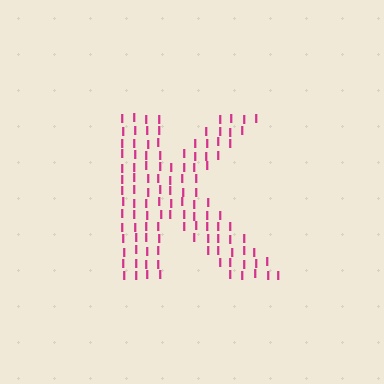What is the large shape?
The large shape is the letter K.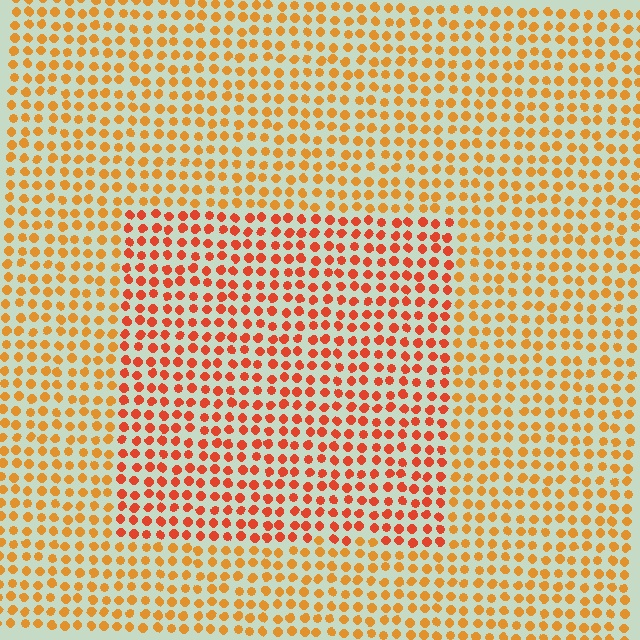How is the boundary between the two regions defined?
The boundary is defined purely by a slight shift in hue (about 26 degrees). Spacing, size, and orientation are identical on both sides.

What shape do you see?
I see a rectangle.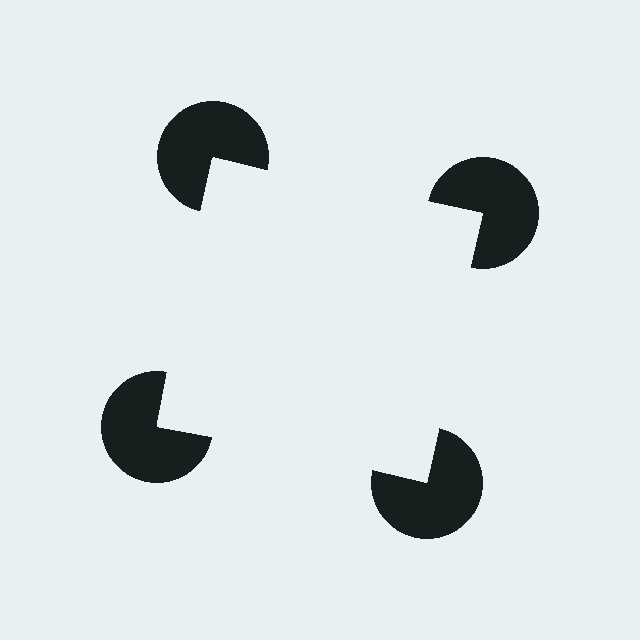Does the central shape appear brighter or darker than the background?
It typically appears slightly brighter than the background, even though no actual brightness change is drawn.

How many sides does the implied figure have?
4 sides.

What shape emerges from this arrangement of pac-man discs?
An illusory square — its edges are inferred from the aligned wedge cuts in the pac-man discs, not physically drawn.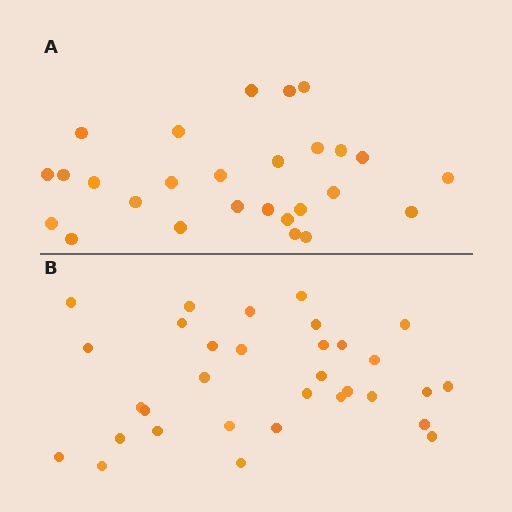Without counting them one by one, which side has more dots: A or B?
Region B (the bottom region) has more dots.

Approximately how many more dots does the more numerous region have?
Region B has about 5 more dots than region A.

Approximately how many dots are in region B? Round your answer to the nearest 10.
About 30 dots. (The exact count is 32, which rounds to 30.)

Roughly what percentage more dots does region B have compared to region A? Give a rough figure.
About 20% more.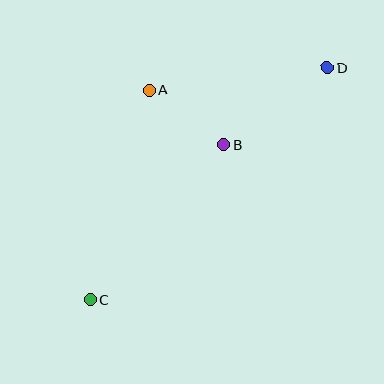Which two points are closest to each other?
Points A and B are closest to each other.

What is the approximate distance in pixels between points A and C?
The distance between A and C is approximately 218 pixels.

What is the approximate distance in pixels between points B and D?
The distance between B and D is approximately 129 pixels.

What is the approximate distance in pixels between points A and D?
The distance between A and D is approximately 179 pixels.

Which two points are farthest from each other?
Points C and D are farthest from each other.